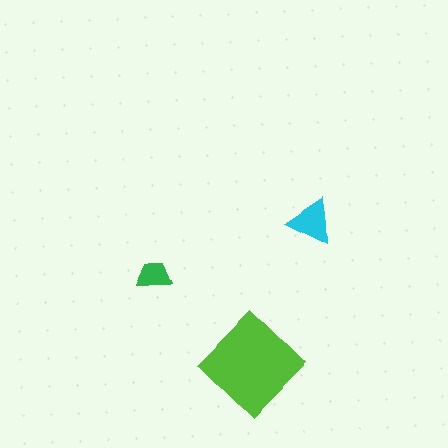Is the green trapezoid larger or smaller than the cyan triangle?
Smaller.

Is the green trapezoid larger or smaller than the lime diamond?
Smaller.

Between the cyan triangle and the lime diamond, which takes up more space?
The lime diamond.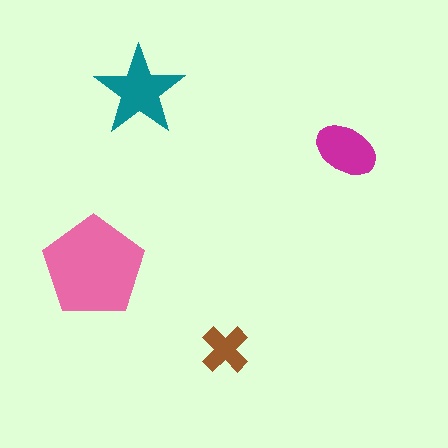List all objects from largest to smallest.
The pink pentagon, the teal star, the magenta ellipse, the brown cross.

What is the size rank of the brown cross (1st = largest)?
4th.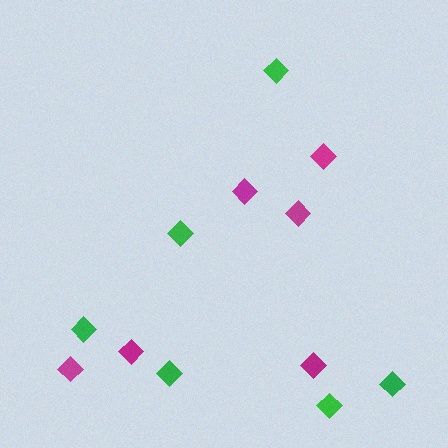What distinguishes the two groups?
There are 2 groups: one group of green diamonds (6) and one group of magenta diamonds (6).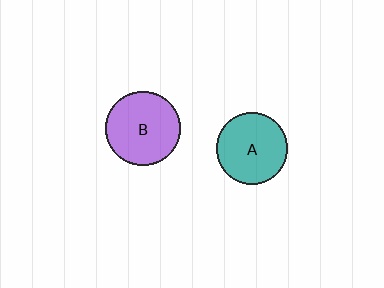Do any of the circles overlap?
No, none of the circles overlap.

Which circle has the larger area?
Circle B (purple).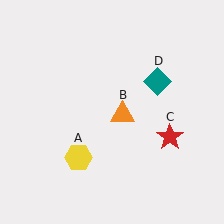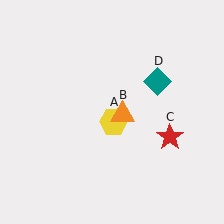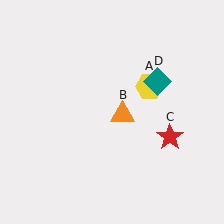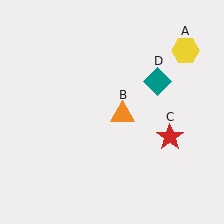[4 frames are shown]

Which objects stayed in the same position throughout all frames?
Orange triangle (object B) and red star (object C) and teal diamond (object D) remained stationary.